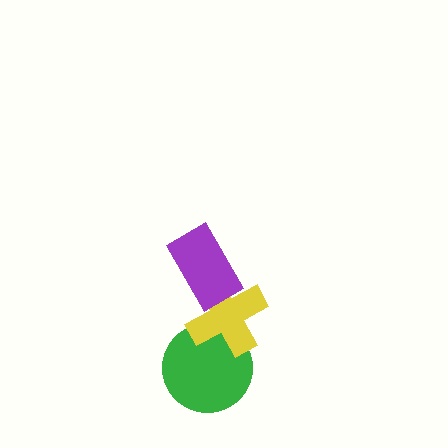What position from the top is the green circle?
The green circle is 3rd from the top.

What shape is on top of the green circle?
The yellow cross is on top of the green circle.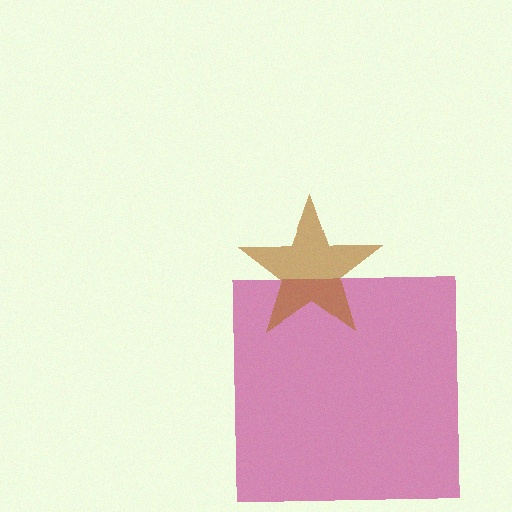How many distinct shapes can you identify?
There are 2 distinct shapes: a magenta square, a brown star.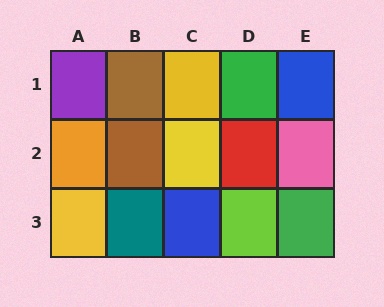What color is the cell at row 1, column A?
Purple.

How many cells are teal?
1 cell is teal.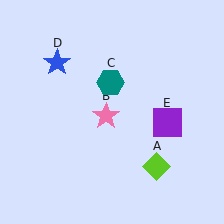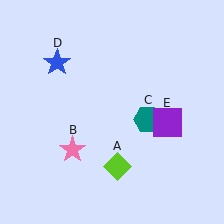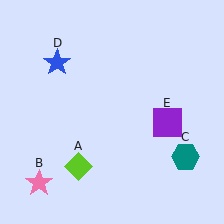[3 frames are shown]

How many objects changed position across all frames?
3 objects changed position: lime diamond (object A), pink star (object B), teal hexagon (object C).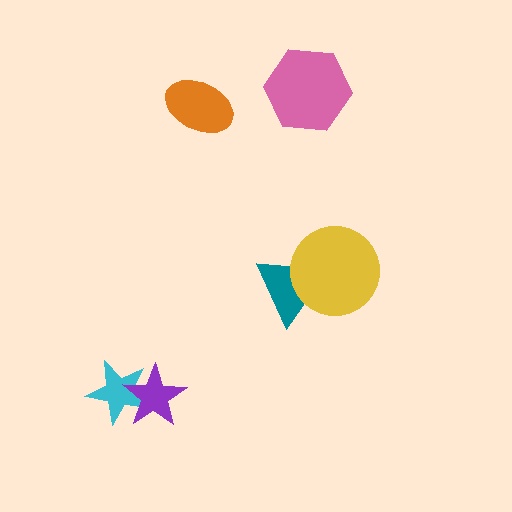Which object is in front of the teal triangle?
The yellow circle is in front of the teal triangle.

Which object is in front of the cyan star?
The purple star is in front of the cyan star.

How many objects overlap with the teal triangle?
1 object overlaps with the teal triangle.